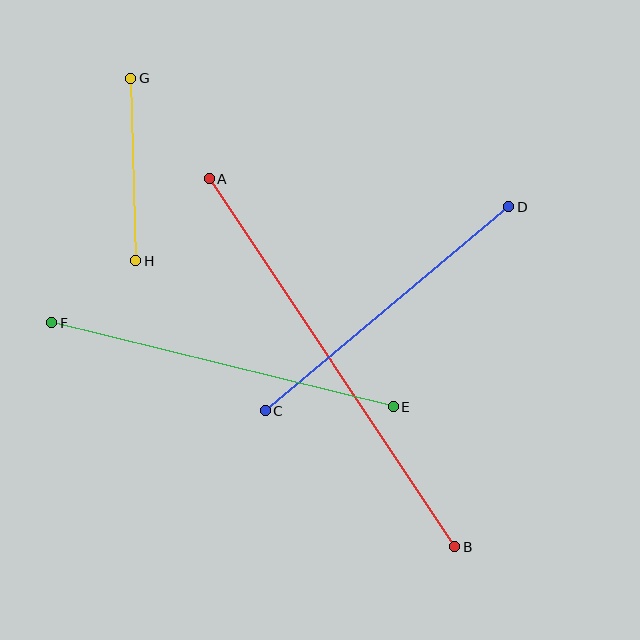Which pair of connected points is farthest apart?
Points A and B are farthest apart.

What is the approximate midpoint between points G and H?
The midpoint is at approximately (133, 169) pixels.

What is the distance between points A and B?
The distance is approximately 442 pixels.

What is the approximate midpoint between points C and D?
The midpoint is at approximately (387, 309) pixels.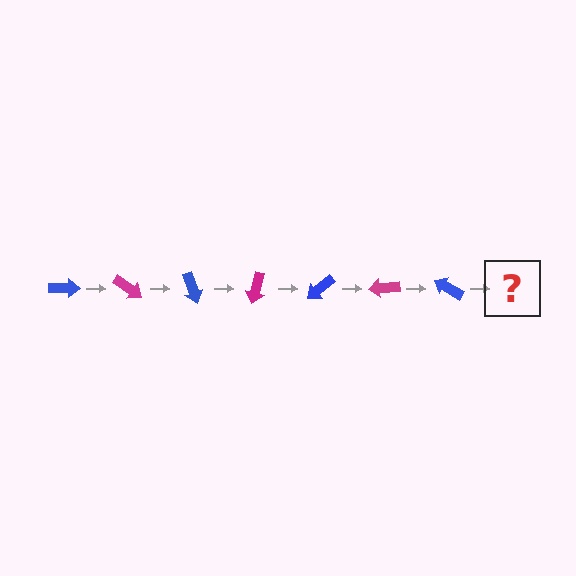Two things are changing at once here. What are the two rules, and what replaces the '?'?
The two rules are that it rotates 35 degrees each step and the color cycles through blue and magenta. The '?' should be a magenta arrow, rotated 245 degrees from the start.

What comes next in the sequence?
The next element should be a magenta arrow, rotated 245 degrees from the start.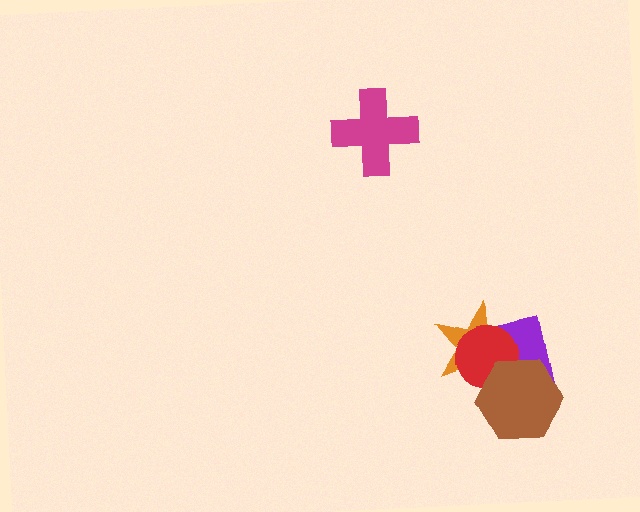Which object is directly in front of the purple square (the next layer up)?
The red circle is directly in front of the purple square.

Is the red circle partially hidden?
Yes, it is partially covered by another shape.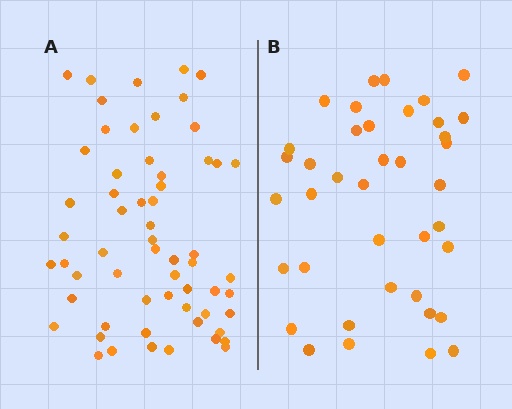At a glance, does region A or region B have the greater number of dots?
Region A (the left region) has more dots.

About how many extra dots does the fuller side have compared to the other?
Region A has approximately 20 more dots than region B.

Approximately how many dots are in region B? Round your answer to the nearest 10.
About 40 dots. (The exact count is 39, which rounds to 40.)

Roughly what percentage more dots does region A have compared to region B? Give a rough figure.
About 55% more.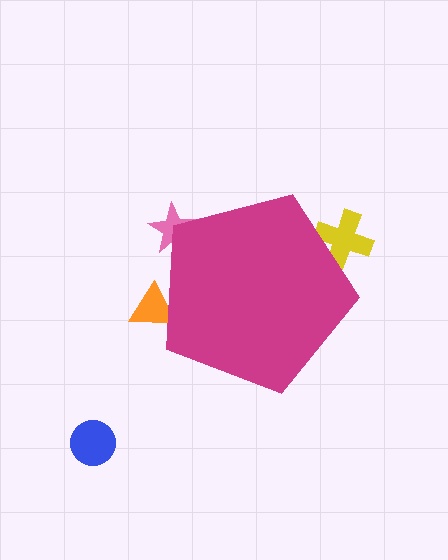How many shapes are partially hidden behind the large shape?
3 shapes are partially hidden.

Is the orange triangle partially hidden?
Yes, the orange triangle is partially hidden behind the magenta pentagon.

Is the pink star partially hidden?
Yes, the pink star is partially hidden behind the magenta pentagon.